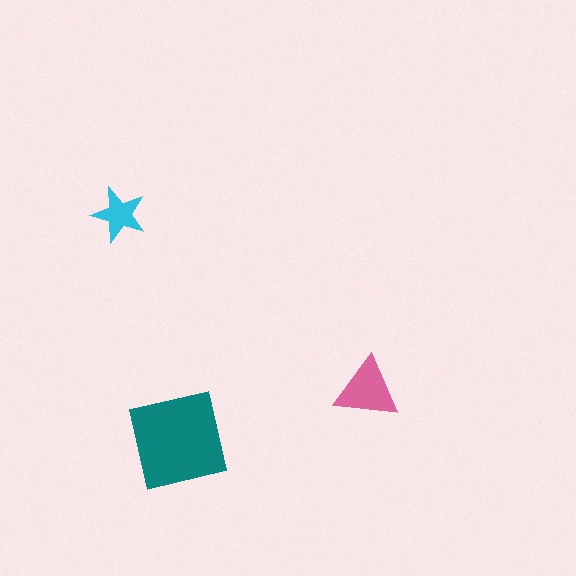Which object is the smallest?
The cyan star.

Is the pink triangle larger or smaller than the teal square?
Smaller.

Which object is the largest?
The teal square.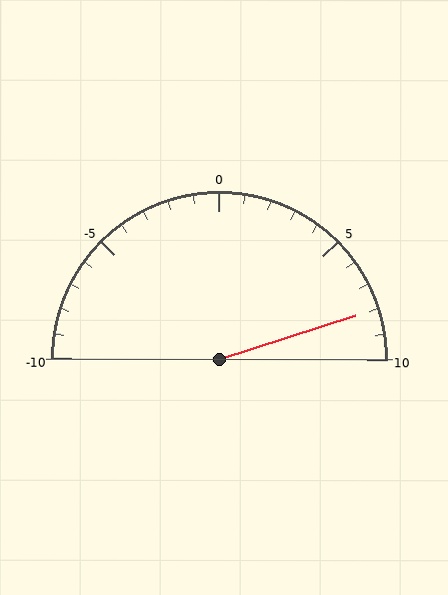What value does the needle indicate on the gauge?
The needle indicates approximately 8.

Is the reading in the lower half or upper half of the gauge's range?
The reading is in the upper half of the range (-10 to 10).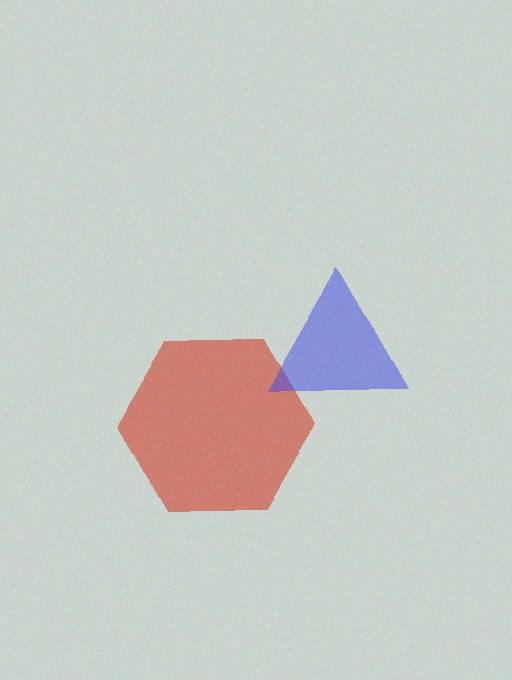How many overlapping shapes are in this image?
There are 2 overlapping shapes in the image.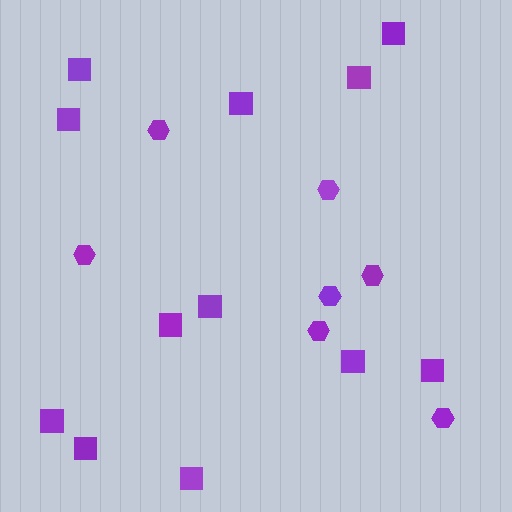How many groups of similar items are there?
There are 2 groups: one group of hexagons (7) and one group of squares (12).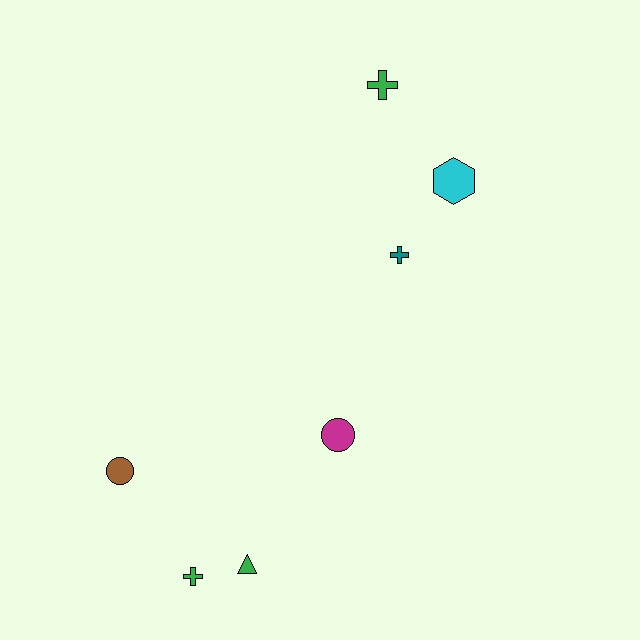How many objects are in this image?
There are 7 objects.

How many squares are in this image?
There are no squares.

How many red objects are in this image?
There are no red objects.